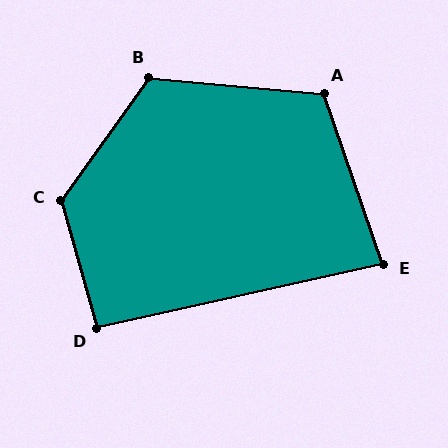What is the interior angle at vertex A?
Approximately 114 degrees (obtuse).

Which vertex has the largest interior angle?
C, at approximately 129 degrees.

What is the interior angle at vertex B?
Approximately 120 degrees (obtuse).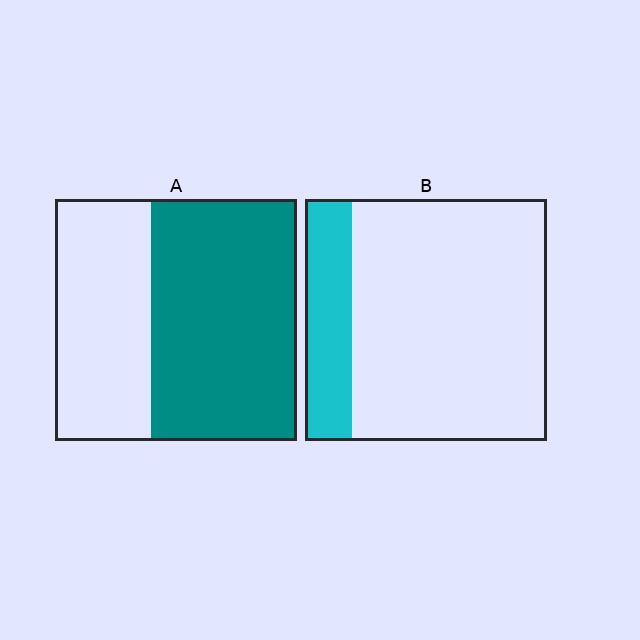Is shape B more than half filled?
No.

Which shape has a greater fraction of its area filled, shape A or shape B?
Shape A.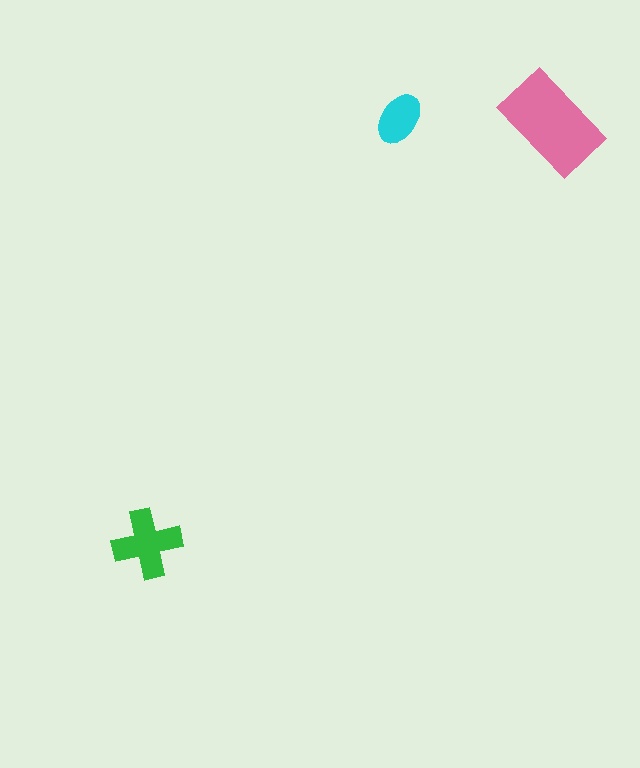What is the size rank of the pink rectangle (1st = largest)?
1st.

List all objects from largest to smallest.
The pink rectangle, the green cross, the cyan ellipse.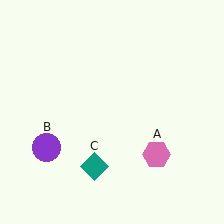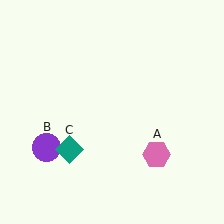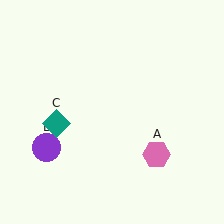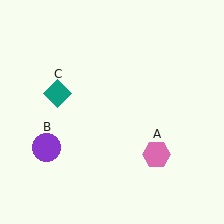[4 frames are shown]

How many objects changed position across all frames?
1 object changed position: teal diamond (object C).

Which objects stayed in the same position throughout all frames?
Pink hexagon (object A) and purple circle (object B) remained stationary.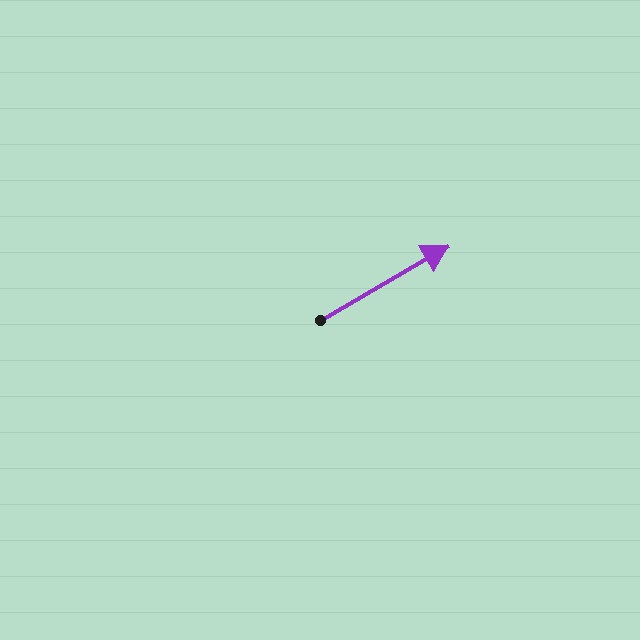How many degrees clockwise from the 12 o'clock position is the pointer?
Approximately 60 degrees.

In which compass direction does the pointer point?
Northeast.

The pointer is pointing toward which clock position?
Roughly 2 o'clock.